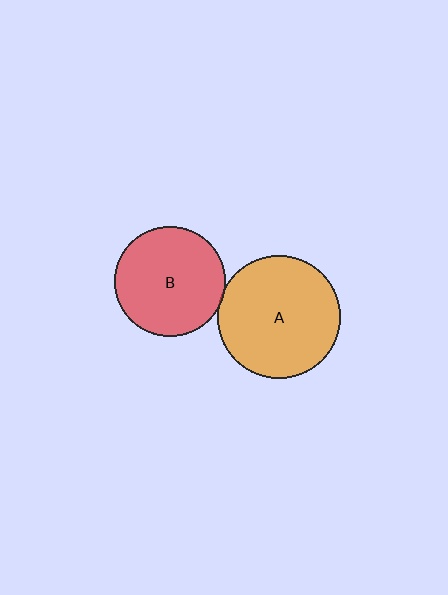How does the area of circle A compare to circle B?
Approximately 1.2 times.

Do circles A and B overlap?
Yes.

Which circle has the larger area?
Circle A (orange).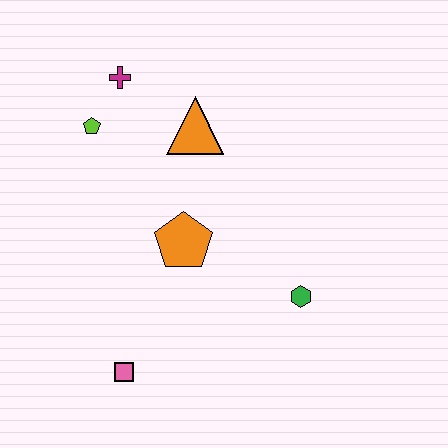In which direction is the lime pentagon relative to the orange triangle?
The lime pentagon is to the left of the orange triangle.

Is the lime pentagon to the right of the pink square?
No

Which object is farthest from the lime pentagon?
The green hexagon is farthest from the lime pentagon.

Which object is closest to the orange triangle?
The magenta cross is closest to the orange triangle.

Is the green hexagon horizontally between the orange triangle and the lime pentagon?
No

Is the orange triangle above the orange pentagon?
Yes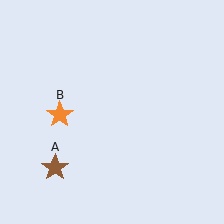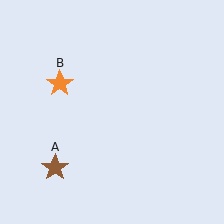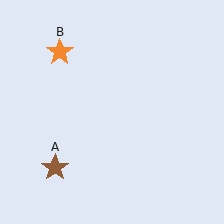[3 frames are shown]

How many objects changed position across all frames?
1 object changed position: orange star (object B).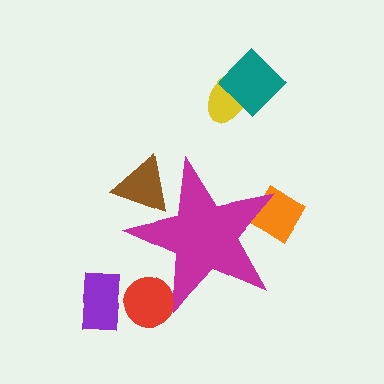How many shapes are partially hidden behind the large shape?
3 shapes are partially hidden.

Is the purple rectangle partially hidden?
No, the purple rectangle is fully visible.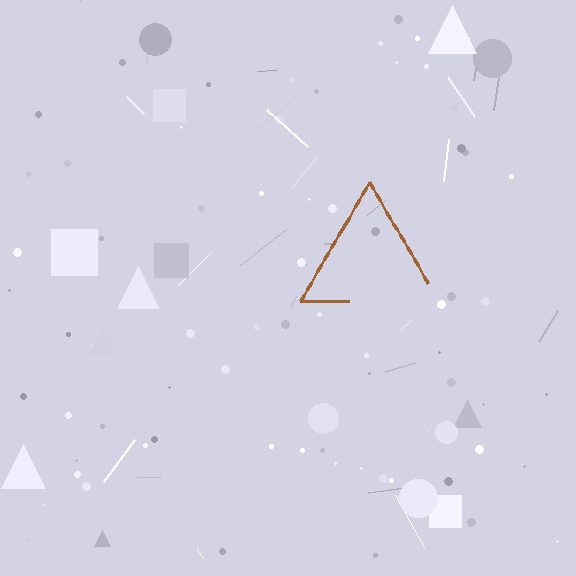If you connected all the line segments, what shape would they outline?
They would outline a triangle.